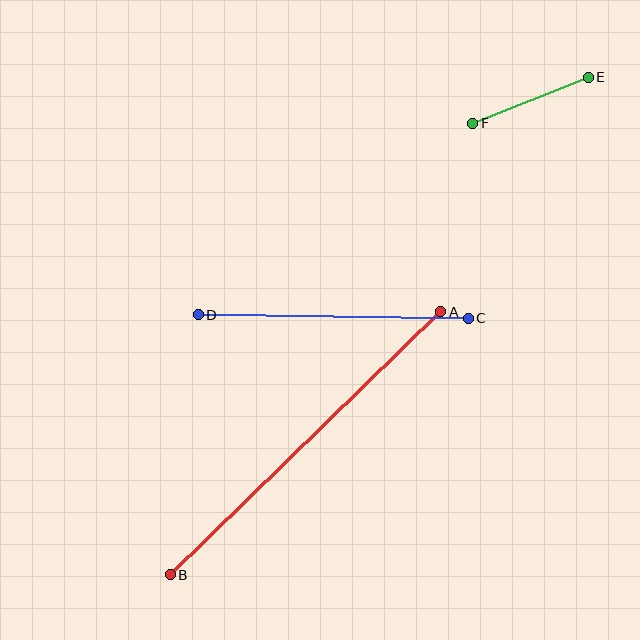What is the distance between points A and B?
The distance is approximately 378 pixels.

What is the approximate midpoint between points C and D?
The midpoint is at approximately (333, 316) pixels.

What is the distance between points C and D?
The distance is approximately 270 pixels.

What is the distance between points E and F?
The distance is approximately 124 pixels.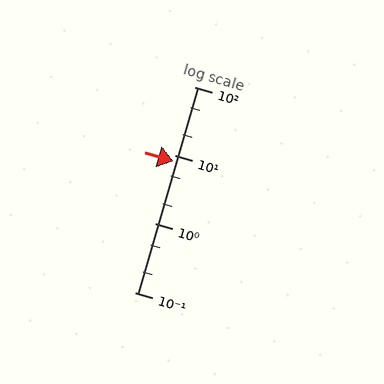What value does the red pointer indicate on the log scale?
The pointer indicates approximately 8.1.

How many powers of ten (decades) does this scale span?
The scale spans 3 decades, from 0.1 to 100.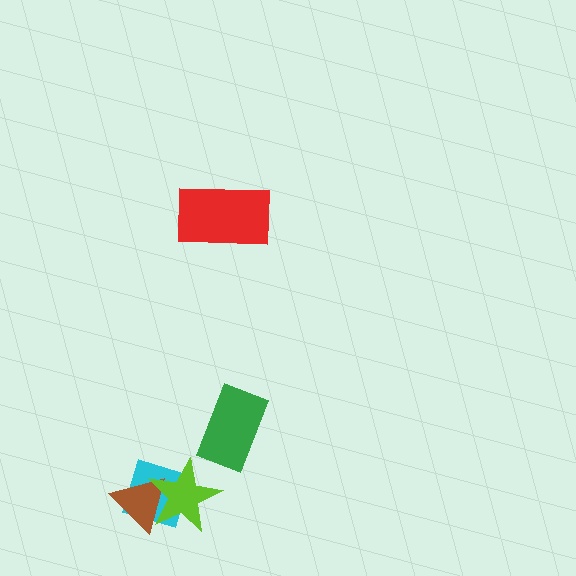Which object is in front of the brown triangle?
The lime star is in front of the brown triangle.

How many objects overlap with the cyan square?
2 objects overlap with the cyan square.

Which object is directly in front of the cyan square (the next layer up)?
The brown triangle is directly in front of the cyan square.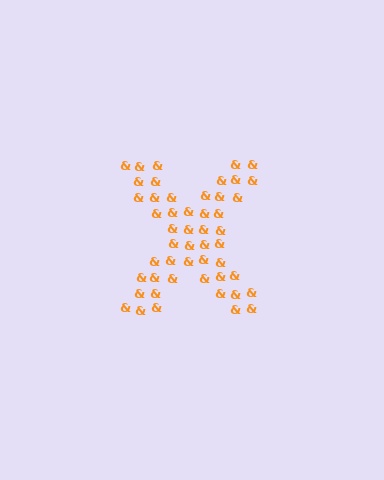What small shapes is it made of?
It is made of small ampersands.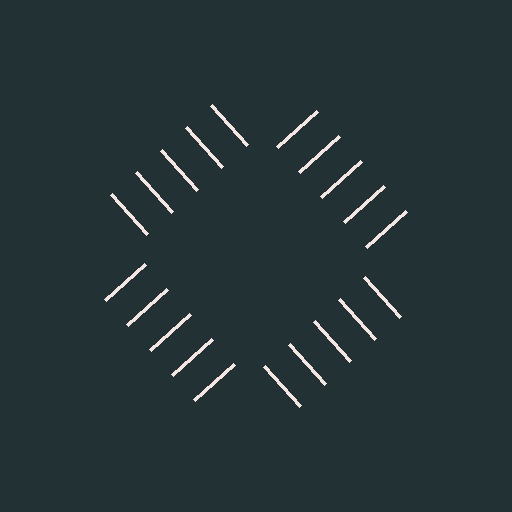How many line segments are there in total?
20 — 5 along each of the 4 edges.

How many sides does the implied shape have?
4 sides — the line-ends trace a square.